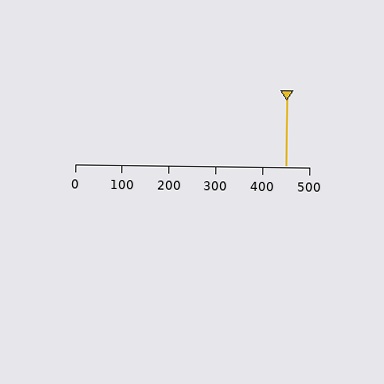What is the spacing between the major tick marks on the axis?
The major ticks are spaced 100 apart.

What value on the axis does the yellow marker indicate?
The marker indicates approximately 450.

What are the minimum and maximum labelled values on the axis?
The axis runs from 0 to 500.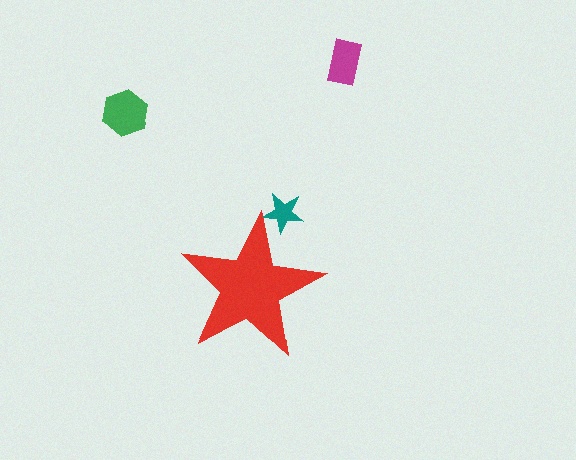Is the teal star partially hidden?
Yes, the teal star is partially hidden behind the red star.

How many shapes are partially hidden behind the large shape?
1 shape is partially hidden.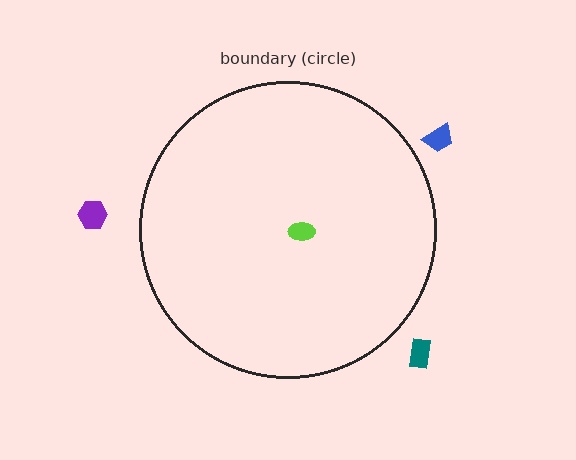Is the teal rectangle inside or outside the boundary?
Outside.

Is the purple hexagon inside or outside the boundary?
Outside.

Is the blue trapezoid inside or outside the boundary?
Outside.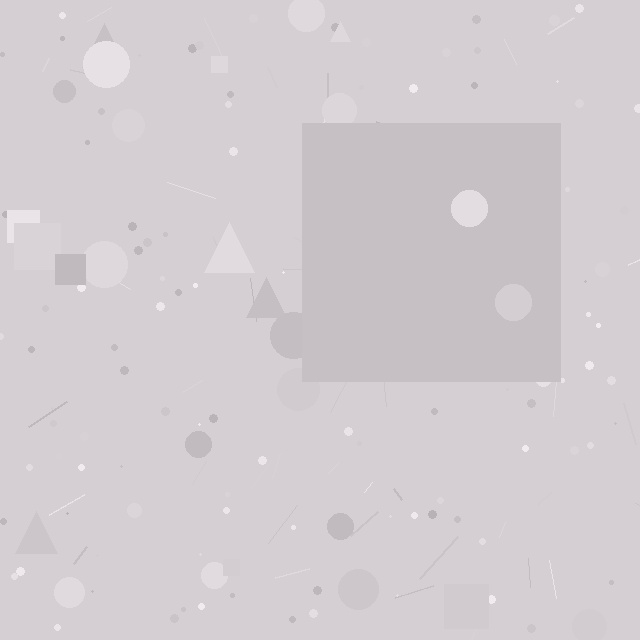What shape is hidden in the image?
A square is hidden in the image.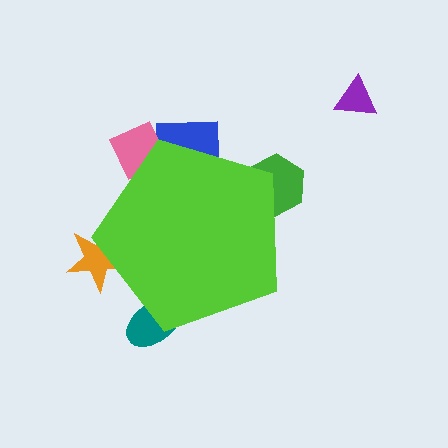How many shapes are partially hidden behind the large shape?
5 shapes are partially hidden.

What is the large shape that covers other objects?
A lime pentagon.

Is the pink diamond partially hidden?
Yes, the pink diamond is partially hidden behind the lime pentagon.